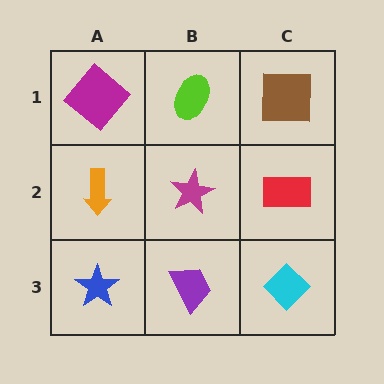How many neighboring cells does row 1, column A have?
2.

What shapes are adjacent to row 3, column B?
A magenta star (row 2, column B), a blue star (row 3, column A), a cyan diamond (row 3, column C).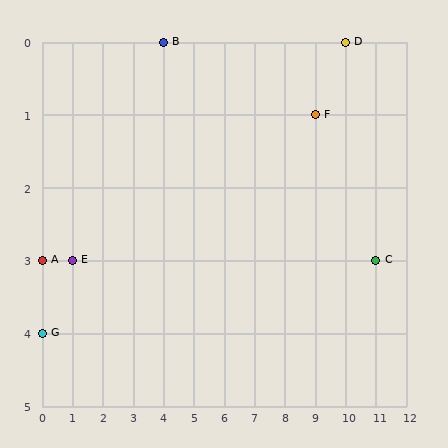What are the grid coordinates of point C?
Point C is at grid coordinates (11, 3).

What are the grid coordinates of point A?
Point A is at grid coordinates (0, 3).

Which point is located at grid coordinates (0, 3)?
Point A is at (0, 3).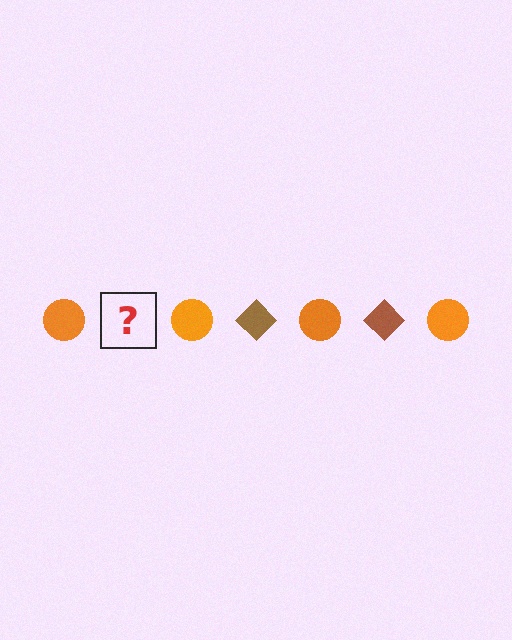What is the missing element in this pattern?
The missing element is a brown diamond.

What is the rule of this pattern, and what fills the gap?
The rule is that the pattern alternates between orange circle and brown diamond. The gap should be filled with a brown diamond.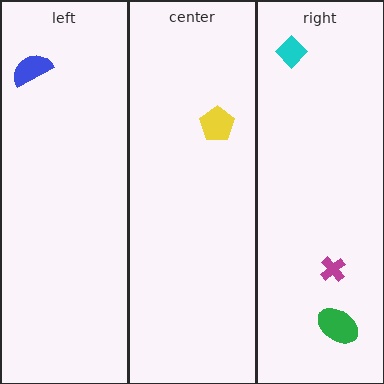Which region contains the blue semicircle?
The left region.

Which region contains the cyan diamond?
The right region.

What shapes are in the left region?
The blue semicircle.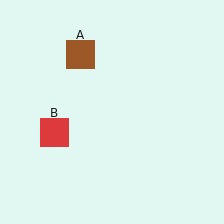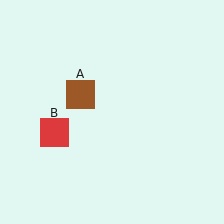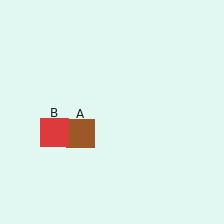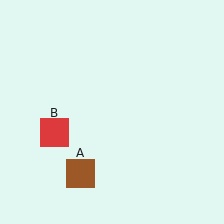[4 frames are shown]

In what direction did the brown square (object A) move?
The brown square (object A) moved down.